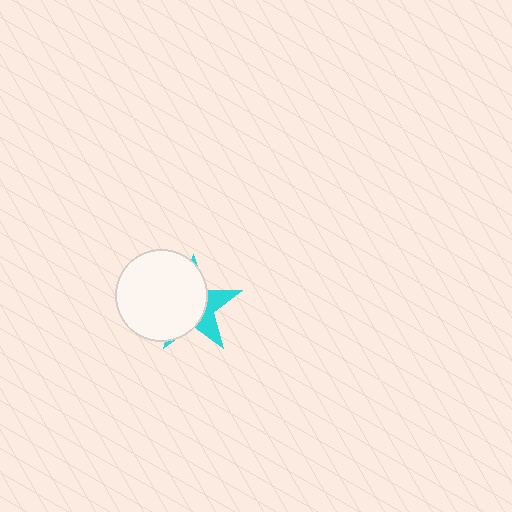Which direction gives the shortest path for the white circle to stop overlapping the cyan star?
Moving left gives the shortest separation.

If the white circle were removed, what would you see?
You would see the complete cyan star.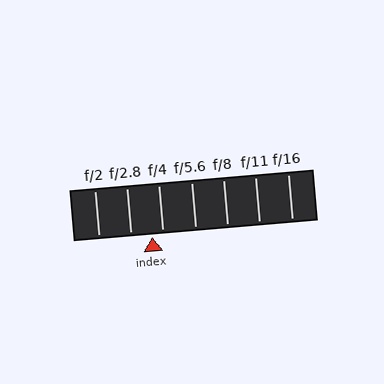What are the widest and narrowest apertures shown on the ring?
The widest aperture shown is f/2 and the narrowest is f/16.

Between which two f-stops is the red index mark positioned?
The index mark is between f/2.8 and f/4.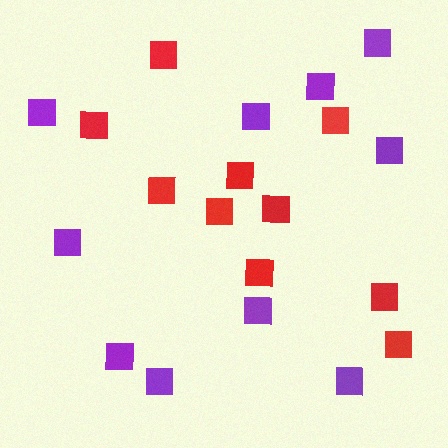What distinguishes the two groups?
There are 2 groups: one group of purple squares (10) and one group of red squares (10).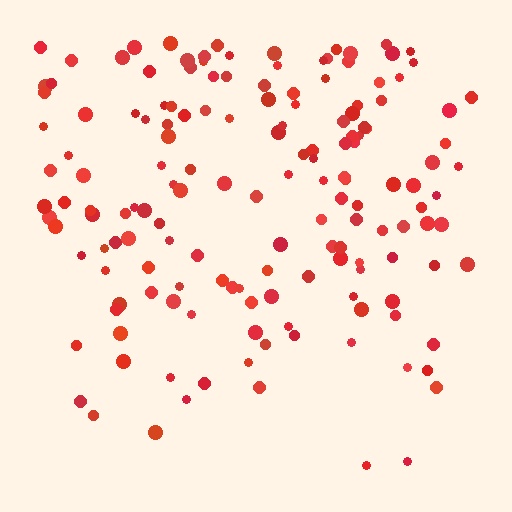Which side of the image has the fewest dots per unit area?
The bottom.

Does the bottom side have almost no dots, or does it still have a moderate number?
Still a moderate number, just noticeably fewer than the top.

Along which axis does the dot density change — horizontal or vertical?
Vertical.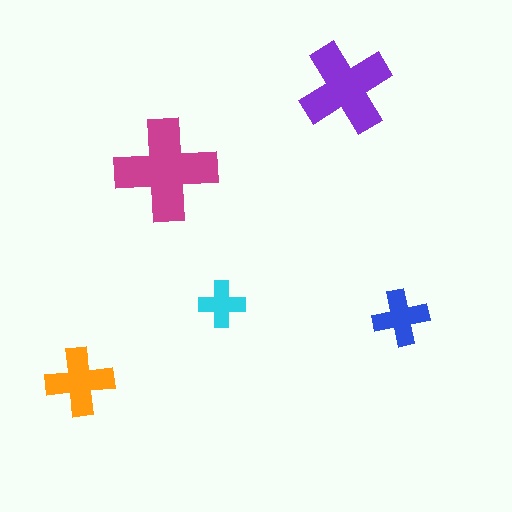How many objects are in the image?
There are 5 objects in the image.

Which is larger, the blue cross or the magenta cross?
The magenta one.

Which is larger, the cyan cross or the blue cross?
The blue one.